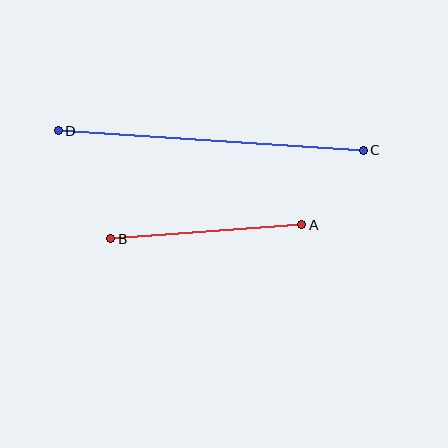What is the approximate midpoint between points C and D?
The midpoint is at approximately (211, 141) pixels.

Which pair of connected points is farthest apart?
Points C and D are farthest apart.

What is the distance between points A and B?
The distance is approximately 192 pixels.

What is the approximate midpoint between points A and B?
The midpoint is at approximately (206, 232) pixels.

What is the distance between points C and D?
The distance is approximately 306 pixels.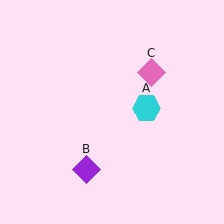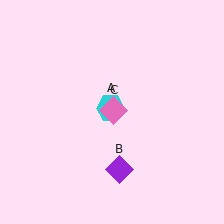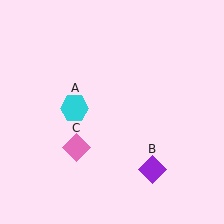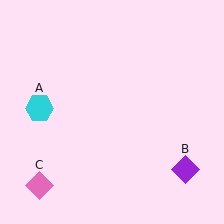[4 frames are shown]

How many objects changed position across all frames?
3 objects changed position: cyan hexagon (object A), purple diamond (object B), pink diamond (object C).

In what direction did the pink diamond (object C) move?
The pink diamond (object C) moved down and to the left.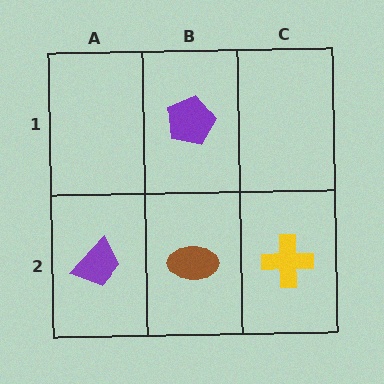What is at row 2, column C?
A yellow cross.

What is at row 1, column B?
A purple pentagon.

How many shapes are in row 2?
3 shapes.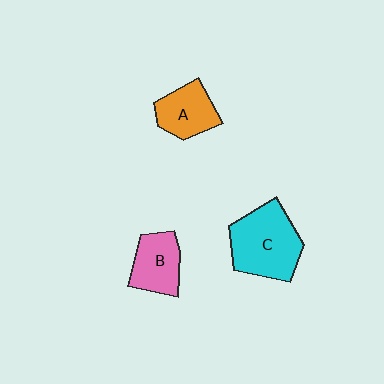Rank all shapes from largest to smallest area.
From largest to smallest: C (cyan), B (pink), A (orange).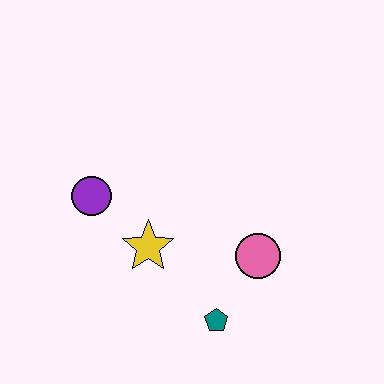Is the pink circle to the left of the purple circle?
No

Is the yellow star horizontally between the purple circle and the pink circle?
Yes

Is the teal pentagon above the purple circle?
No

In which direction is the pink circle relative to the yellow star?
The pink circle is to the right of the yellow star.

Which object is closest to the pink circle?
The teal pentagon is closest to the pink circle.